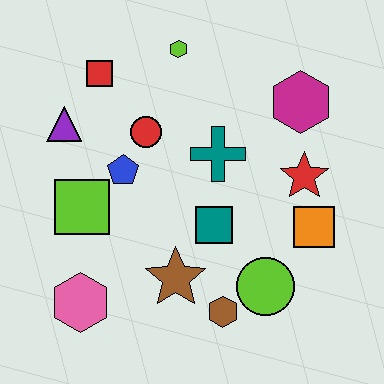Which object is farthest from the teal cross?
The pink hexagon is farthest from the teal cross.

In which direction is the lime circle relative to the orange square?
The lime circle is below the orange square.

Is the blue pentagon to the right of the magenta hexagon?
No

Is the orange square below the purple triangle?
Yes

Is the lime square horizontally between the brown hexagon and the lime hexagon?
No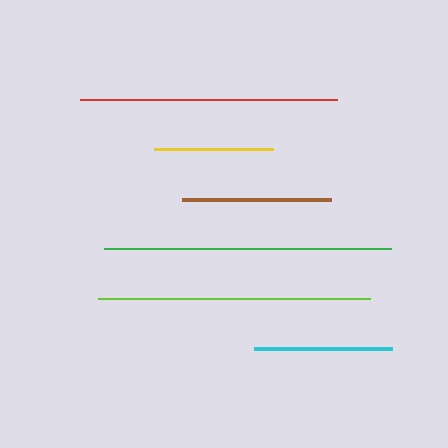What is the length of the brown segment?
The brown segment is approximately 149 pixels long.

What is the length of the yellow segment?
The yellow segment is approximately 120 pixels long.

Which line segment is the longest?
The green line is the longest at approximately 287 pixels.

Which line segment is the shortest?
The yellow line is the shortest at approximately 120 pixels.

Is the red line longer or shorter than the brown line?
The red line is longer than the brown line.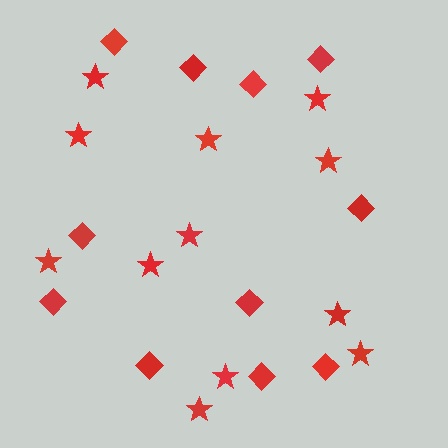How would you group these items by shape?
There are 2 groups: one group of diamonds (11) and one group of stars (12).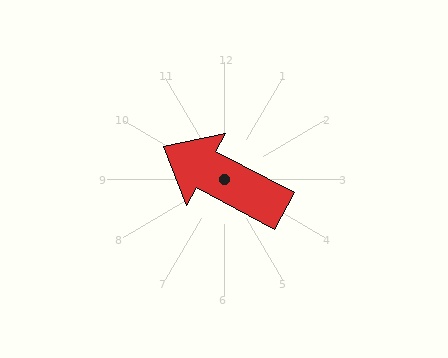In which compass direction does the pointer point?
Northwest.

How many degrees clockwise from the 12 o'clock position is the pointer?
Approximately 298 degrees.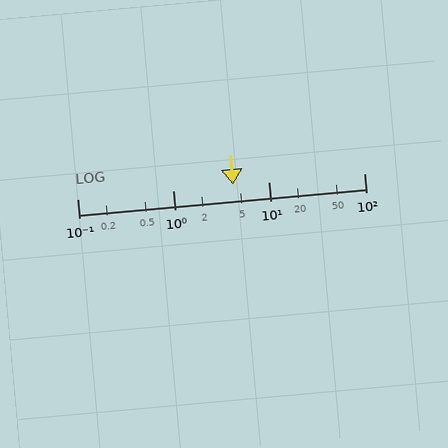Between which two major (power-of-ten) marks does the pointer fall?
The pointer is between 1 and 10.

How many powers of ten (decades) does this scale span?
The scale spans 3 decades, from 0.1 to 100.